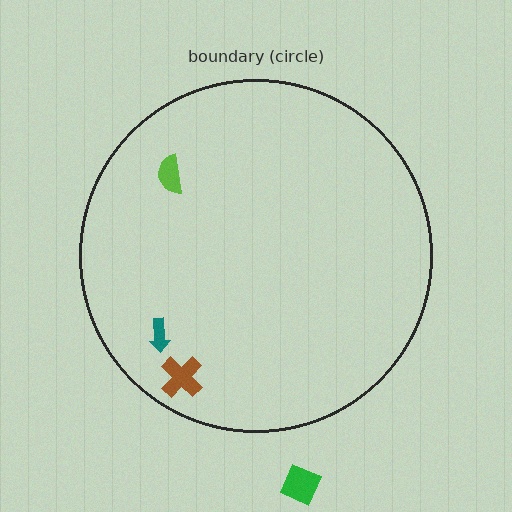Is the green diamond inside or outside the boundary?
Outside.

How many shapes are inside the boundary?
3 inside, 1 outside.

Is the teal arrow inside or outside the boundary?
Inside.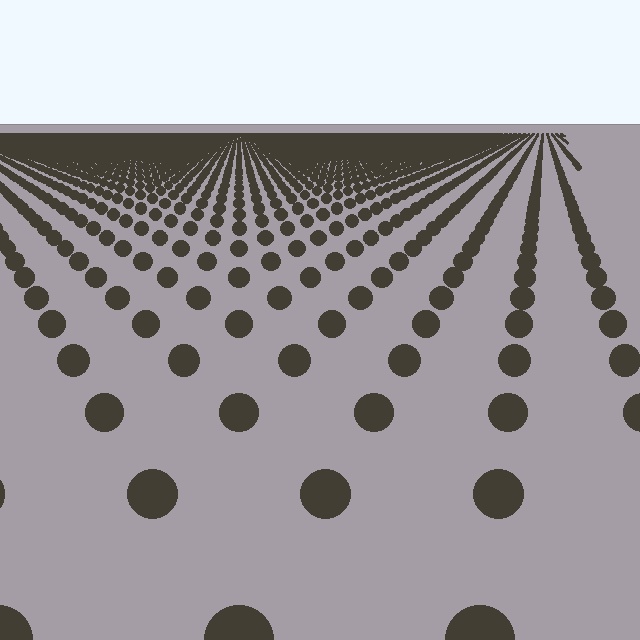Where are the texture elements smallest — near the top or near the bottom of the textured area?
Near the top.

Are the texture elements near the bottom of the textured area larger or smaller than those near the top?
Larger. Near the bottom, elements are closer to the viewer and appear at a bigger on-screen size.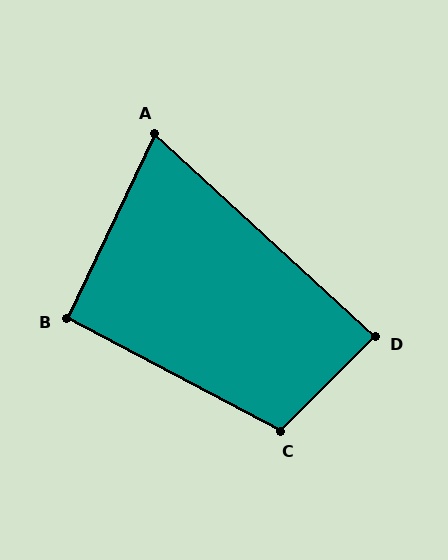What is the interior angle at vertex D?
Approximately 87 degrees (approximately right).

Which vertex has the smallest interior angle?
A, at approximately 73 degrees.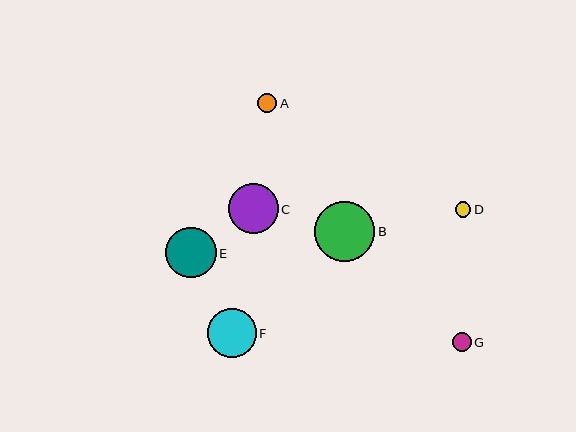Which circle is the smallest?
Circle D is the smallest with a size of approximately 16 pixels.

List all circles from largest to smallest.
From largest to smallest: B, E, C, F, A, G, D.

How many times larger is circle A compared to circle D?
Circle A is approximately 1.2 times the size of circle D.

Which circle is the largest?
Circle B is the largest with a size of approximately 60 pixels.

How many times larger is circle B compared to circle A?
Circle B is approximately 3.1 times the size of circle A.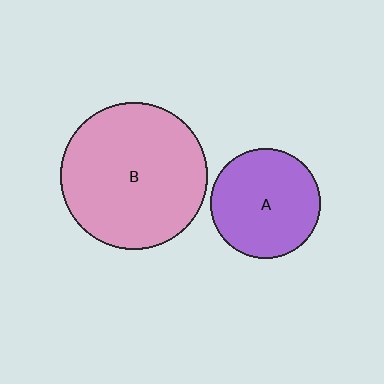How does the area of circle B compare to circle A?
Approximately 1.8 times.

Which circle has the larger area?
Circle B (pink).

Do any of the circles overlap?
No, none of the circles overlap.